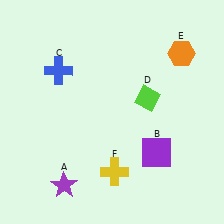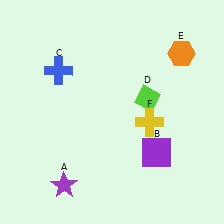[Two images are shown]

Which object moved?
The yellow cross (F) moved up.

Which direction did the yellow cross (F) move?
The yellow cross (F) moved up.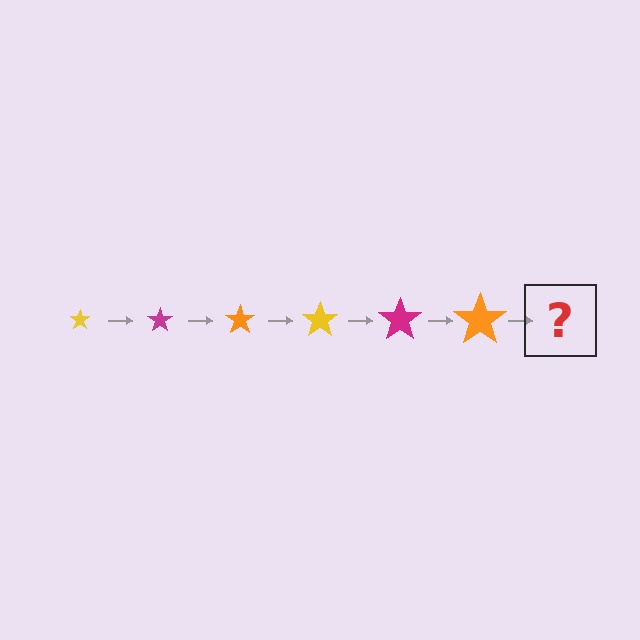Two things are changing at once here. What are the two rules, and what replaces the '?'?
The two rules are that the star grows larger each step and the color cycles through yellow, magenta, and orange. The '?' should be a yellow star, larger than the previous one.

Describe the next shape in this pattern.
It should be a yellow star, larger than the previous one.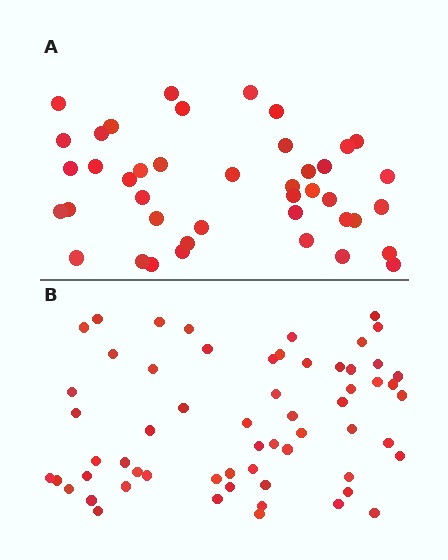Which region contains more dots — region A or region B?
Region B (the bottom region) has more dots.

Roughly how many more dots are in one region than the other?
Region B has approximately 20 more dots than region A.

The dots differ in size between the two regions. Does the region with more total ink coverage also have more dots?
No. Region A has more total ink coverage because its dots are larger, but region B actually contains more individual dots. Total area can be misleading — the number of items is what matters here.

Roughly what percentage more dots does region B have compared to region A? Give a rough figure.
About 45% more.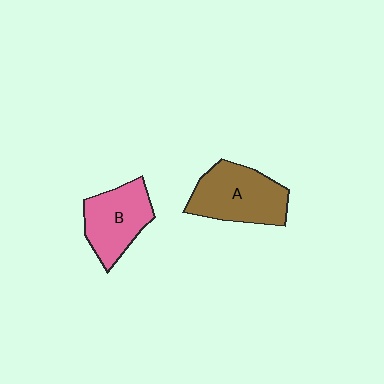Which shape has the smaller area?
Shape B (pink).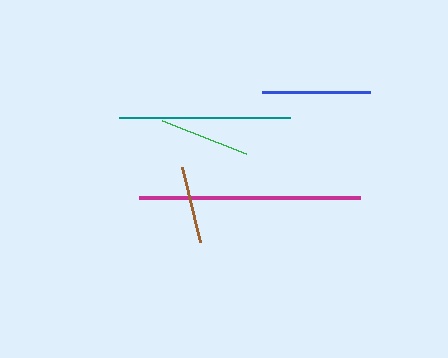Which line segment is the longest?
The magenta line is the longest at approximately 221 pixels.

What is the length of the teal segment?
The teal segment is approximately 171 pixels long.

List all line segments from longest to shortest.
From longest to shortest: magenta, teal, blue, green, brown.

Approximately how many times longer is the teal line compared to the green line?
The teal line is approximately 1.9 times the length of the green line.